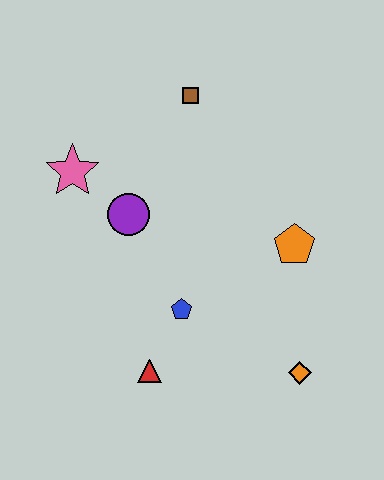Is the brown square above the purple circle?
Yes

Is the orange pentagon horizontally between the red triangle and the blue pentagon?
No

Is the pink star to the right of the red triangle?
No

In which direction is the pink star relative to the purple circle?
The pink star is to the left of the purple circle.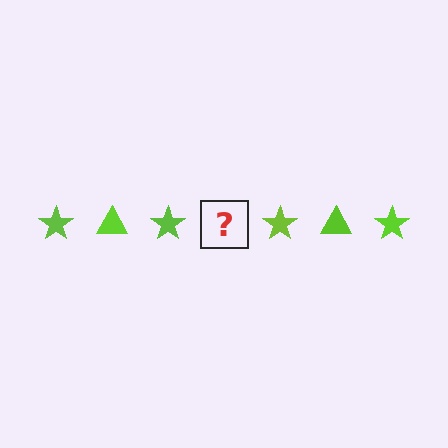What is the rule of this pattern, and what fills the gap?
The rule is that the pattern cycles through star, triangle shapes in lime. The gap should be filled with a lime triangle.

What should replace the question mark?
The question mark should be replaced with a lime triangle.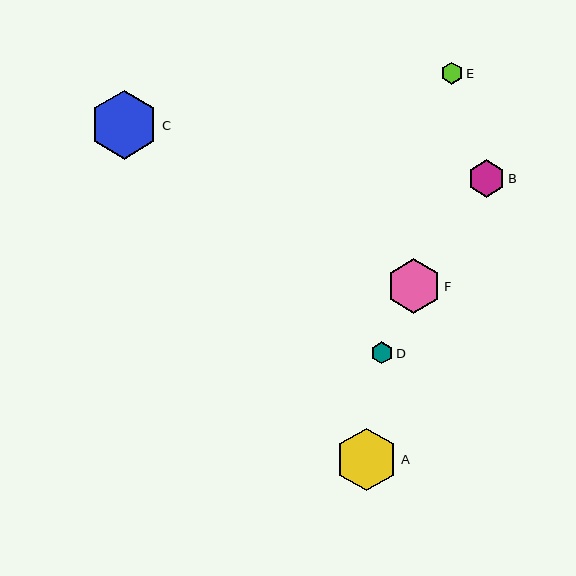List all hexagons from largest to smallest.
From largest to smallest: C, A, F, B, E, D.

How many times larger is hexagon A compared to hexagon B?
Hexagon A is approximately 1.7 times the size of hexagon B.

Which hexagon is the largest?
Hexagon C is the largest with a size of approximately 69 pixels.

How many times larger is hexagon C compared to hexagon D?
Hexagon C is approximately 3.2 times the size of hexagon D.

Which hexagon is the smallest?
Hexagon D is the smallest with a size of approximately 22 pixels.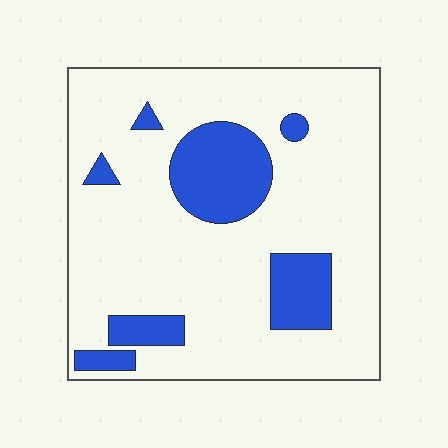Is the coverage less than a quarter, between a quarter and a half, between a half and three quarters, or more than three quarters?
Less than a quarter.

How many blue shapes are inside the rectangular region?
7.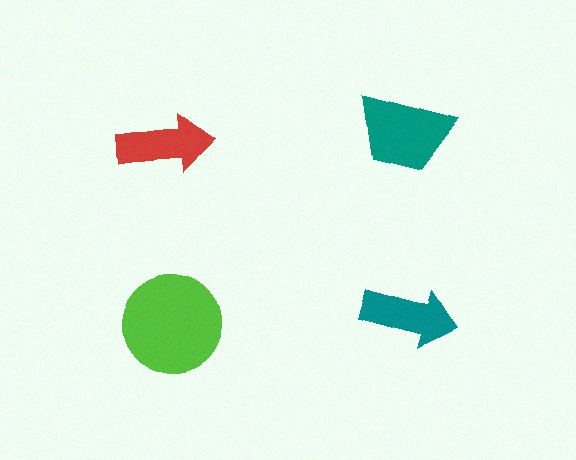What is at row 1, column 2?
A teal trapezoid.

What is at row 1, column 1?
A red arrow.